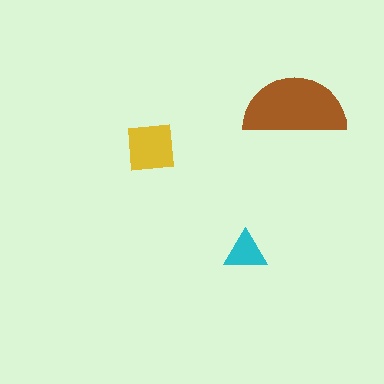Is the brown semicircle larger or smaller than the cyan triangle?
Larger.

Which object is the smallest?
The cyan triangle.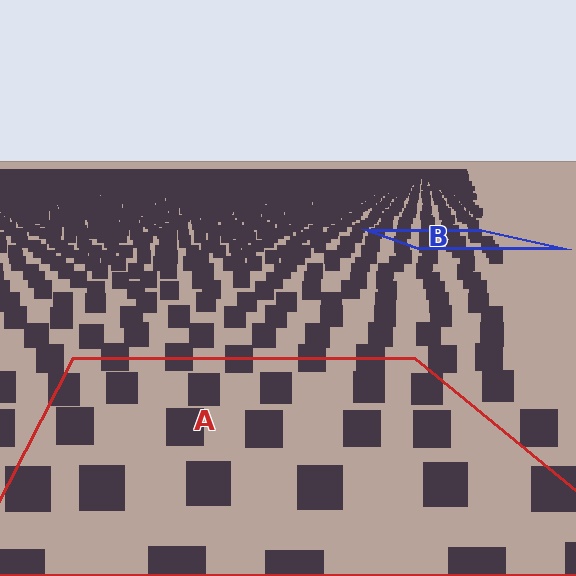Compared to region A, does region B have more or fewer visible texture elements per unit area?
Region B has more texture elements per unit area — they are packed more densely because it is farther away.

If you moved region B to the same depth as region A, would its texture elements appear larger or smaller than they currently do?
They would appear larger. At a closer depth, the same texture elements are projected at a bigger on-screen size.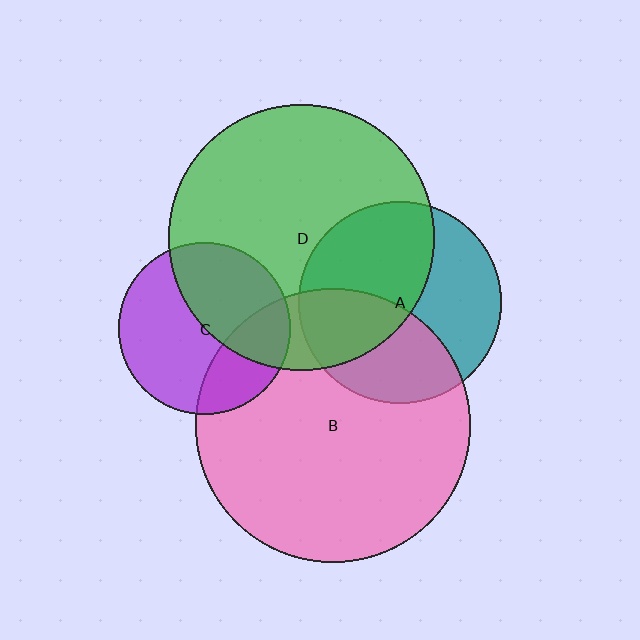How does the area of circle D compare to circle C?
Approximately 2.4 times.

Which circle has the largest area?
Circle B (pink).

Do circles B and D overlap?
Yes.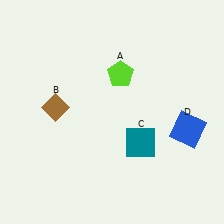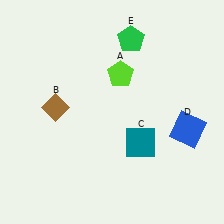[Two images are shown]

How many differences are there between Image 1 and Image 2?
There is 1 difference between the two images.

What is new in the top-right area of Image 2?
A green pentagon (E) was added in the top-right area of Image 2.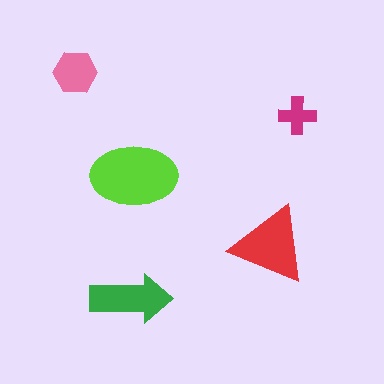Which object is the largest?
The lime ellipse.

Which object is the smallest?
The magenta cross.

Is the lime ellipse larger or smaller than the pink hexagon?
Larger.